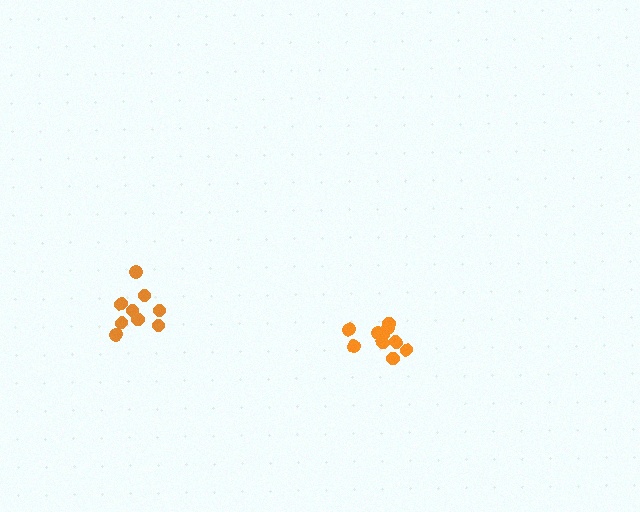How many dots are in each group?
Group 1: 10 dots, Group 2: 9 dots (19 total).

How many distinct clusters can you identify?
There are 2 distinct clusters.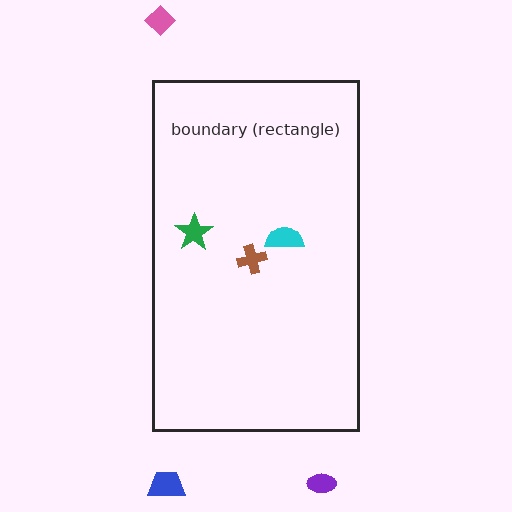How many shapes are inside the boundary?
3 inside, 3 outside.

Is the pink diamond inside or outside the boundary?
Outside.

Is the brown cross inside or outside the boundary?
Inside.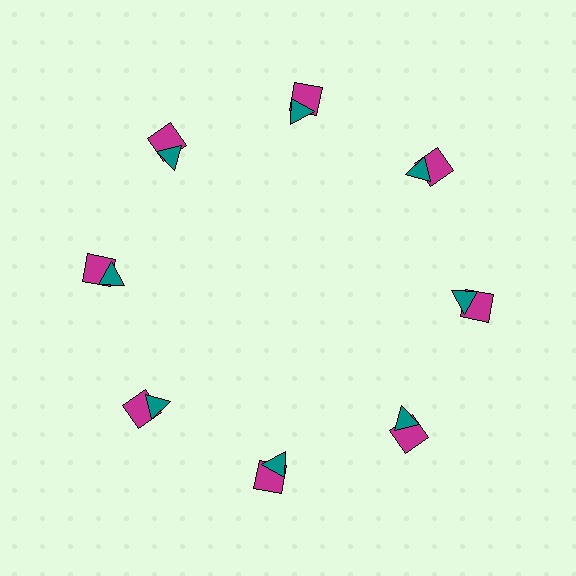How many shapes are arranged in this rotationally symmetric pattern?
There are 16 shapes, arranged in 8 groups of 2.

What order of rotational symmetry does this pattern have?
This pattern has 8-fold rotational symmetry.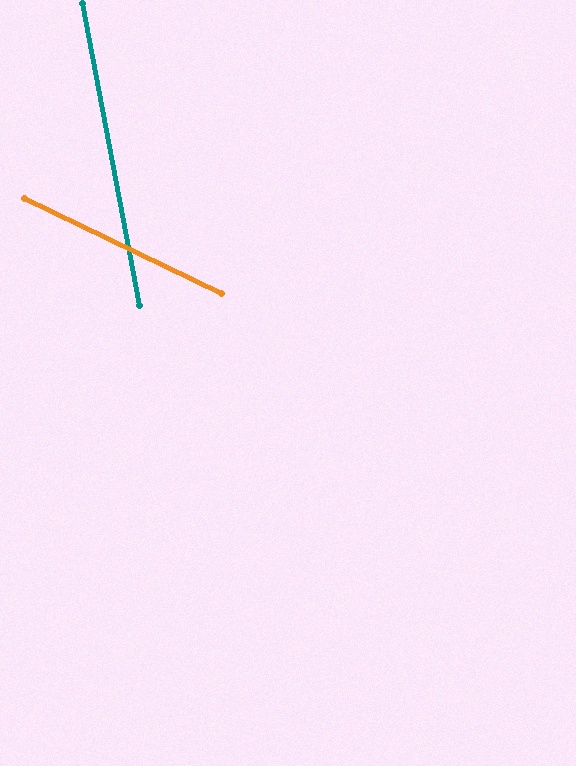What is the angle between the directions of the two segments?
Approximately 53 degrees.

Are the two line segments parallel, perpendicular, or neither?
Neither parallel nor perpendicular — they differ by about 53°.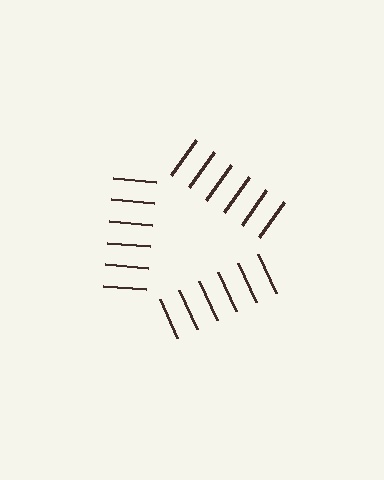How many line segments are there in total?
18 — 6 along each of the 3 edges.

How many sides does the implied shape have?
3 sides — the line-ends trace a triangle.